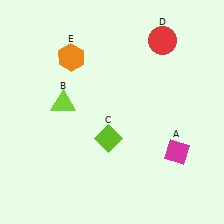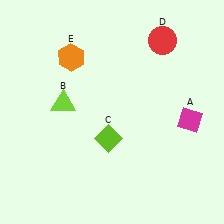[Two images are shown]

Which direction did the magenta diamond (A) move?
The magenta diamond (A) moved up.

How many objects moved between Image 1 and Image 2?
1 object moved between the two images.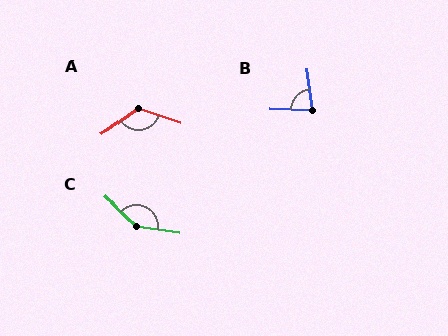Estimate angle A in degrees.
Approximately 125 degrees.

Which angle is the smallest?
B, at approximately 81 degrees.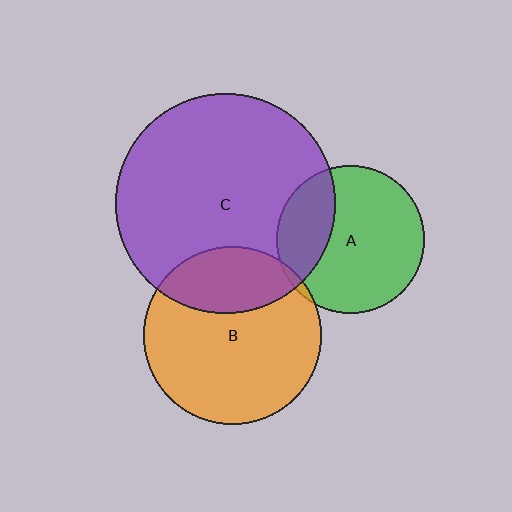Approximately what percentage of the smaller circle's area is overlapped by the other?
Approximately 5%.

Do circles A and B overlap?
Yes.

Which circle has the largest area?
Circle C (purple).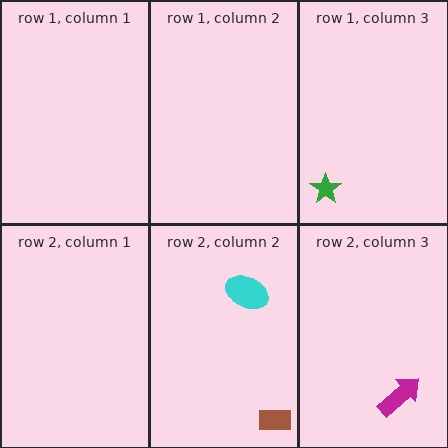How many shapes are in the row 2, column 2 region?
2.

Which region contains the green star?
The row 1, column 3 region.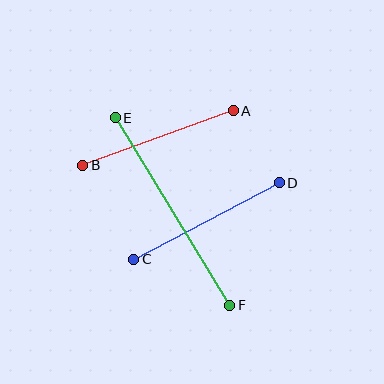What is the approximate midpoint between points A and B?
The midpoint is at approximately (158, 138) pixels.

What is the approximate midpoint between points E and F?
The midpoint is at approximately (173, 212) pixels.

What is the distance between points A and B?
The distance is approximately 160 pixels.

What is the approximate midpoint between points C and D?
The midpoint is at approximately (206, 221) pixels.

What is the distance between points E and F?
The distance is approximately 220 pixels.